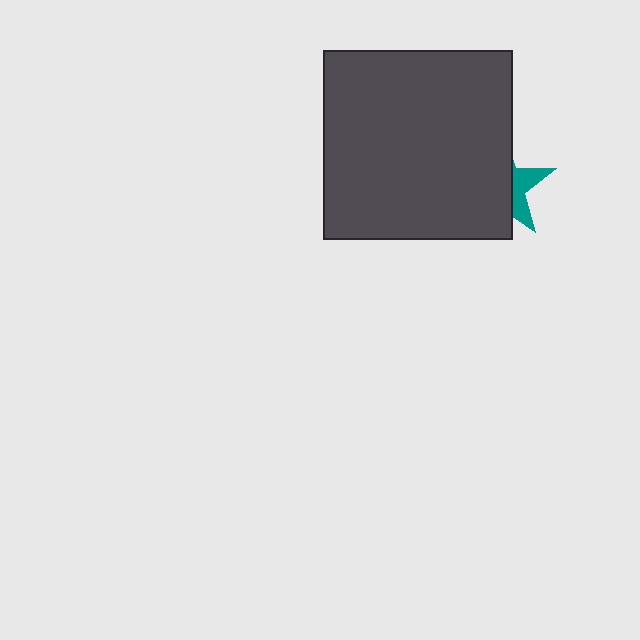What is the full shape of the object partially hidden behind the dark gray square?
The partially hidden object is a teal star.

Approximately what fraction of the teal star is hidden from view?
Roughly 69% of the teal star is hidden behind the dark gray square.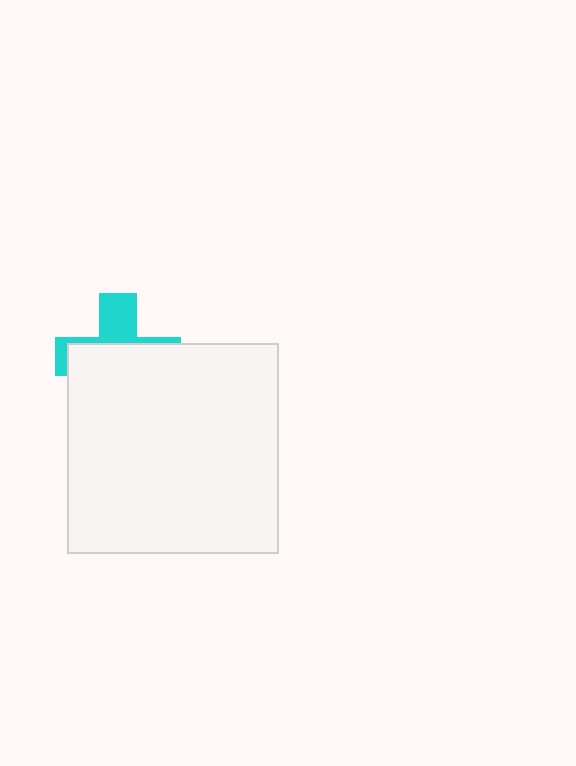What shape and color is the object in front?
The object in front is a white square.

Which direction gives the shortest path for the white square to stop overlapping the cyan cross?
Moving down gives the shortest separation.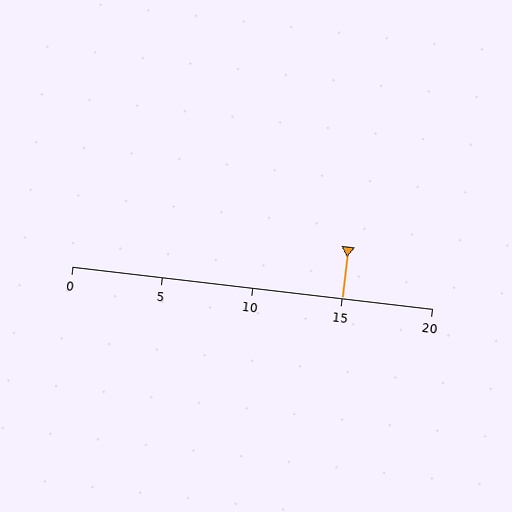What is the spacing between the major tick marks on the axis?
The major ticks are spaced 5 apart.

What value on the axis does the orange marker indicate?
The marker indicates approximately 15.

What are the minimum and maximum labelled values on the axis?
The axis runs from 0 to 20.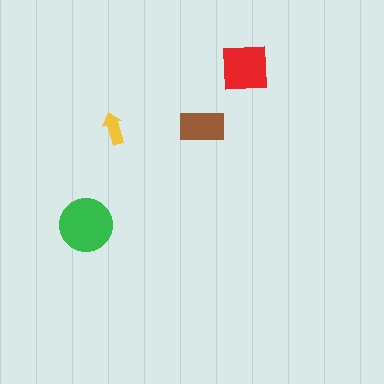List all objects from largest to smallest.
The green circle, the red square, the brown rectangle, the yellow arrow.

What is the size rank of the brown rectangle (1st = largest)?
3rd.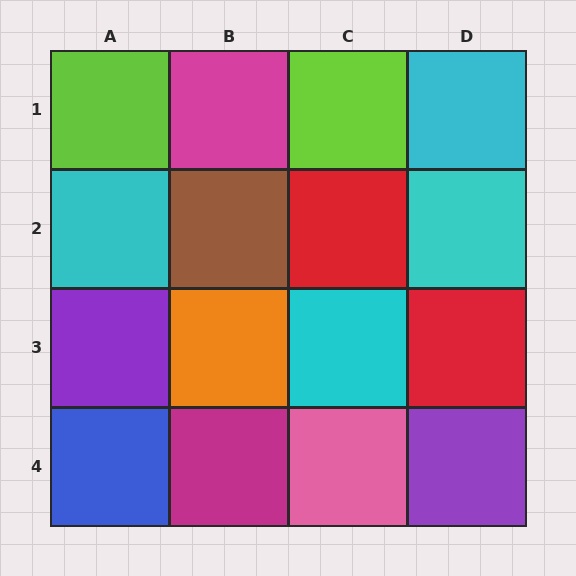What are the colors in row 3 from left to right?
Purple, orange, cyan, red.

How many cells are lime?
2 cells are lime.